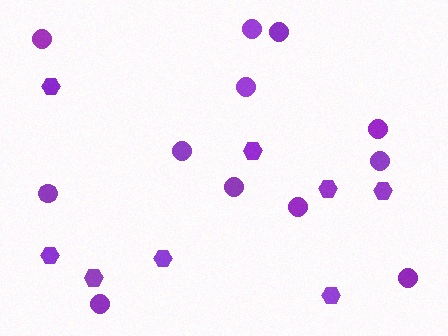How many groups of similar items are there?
There are 2 groups: one group of hexagons (8) and one group of circles (12).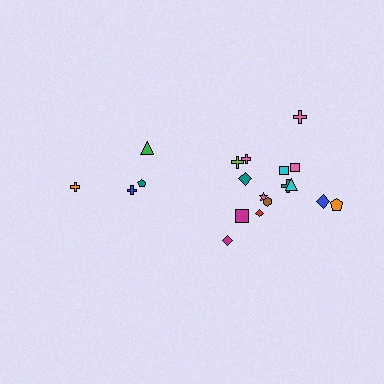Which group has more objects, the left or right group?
The right group.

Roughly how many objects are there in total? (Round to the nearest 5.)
Roughly 20 objects in total.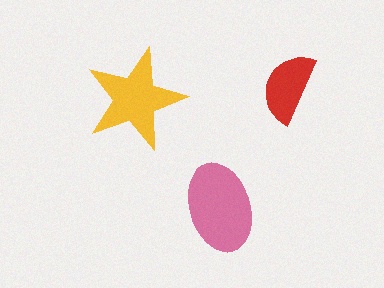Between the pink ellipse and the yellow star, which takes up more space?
The pink ellipse.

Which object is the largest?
The pink ellipse.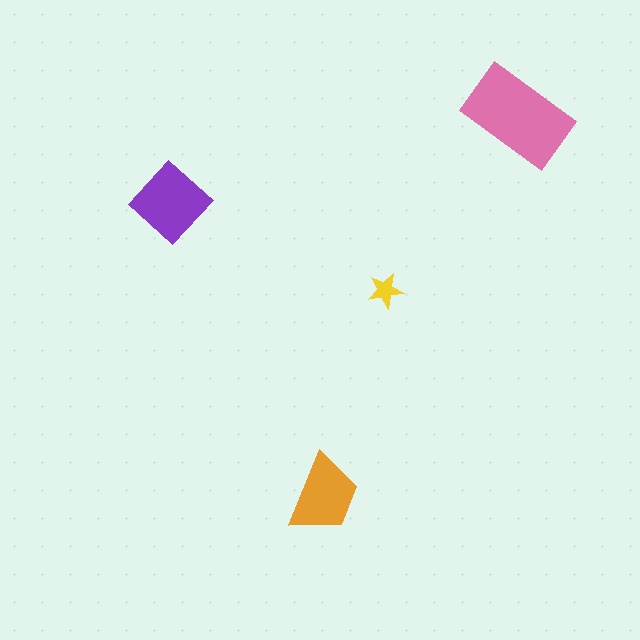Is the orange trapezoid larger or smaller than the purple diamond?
Smaller.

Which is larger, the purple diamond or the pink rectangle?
The pink rectangle.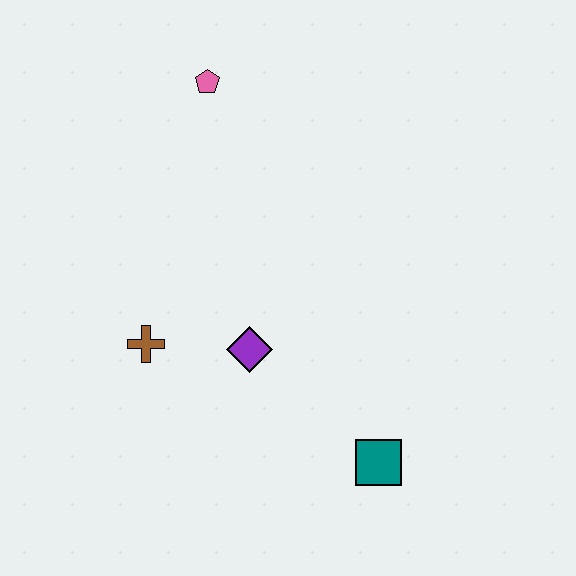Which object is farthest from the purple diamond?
The pink pentagon is farthest from the purple diamond.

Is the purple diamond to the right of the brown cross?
Yes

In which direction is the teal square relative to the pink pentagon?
The teal square is below the pink pentagon.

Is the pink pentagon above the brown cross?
Yes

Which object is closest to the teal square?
The purple diamond is closest to the teal square.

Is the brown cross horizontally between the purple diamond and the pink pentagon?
No